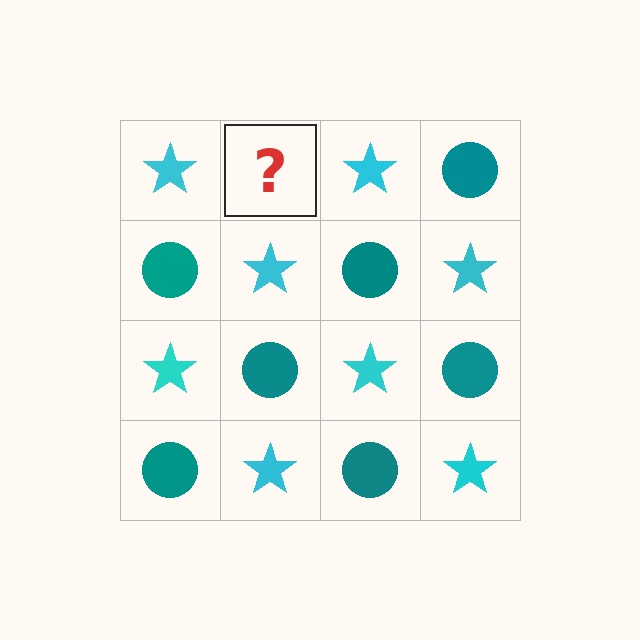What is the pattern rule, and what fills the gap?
The rule is that it alternates cyan star and teal circle in a checkerboard pattern. The gap should be filled with a teal circle.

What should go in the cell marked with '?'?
The missing cell should contain a teal circle.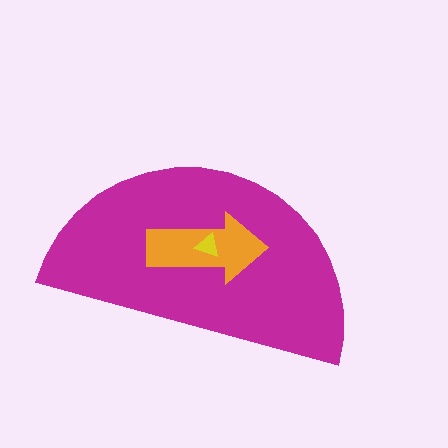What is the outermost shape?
The magenta semicircle.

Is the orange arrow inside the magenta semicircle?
Yes.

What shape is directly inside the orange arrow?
The yellow triangle.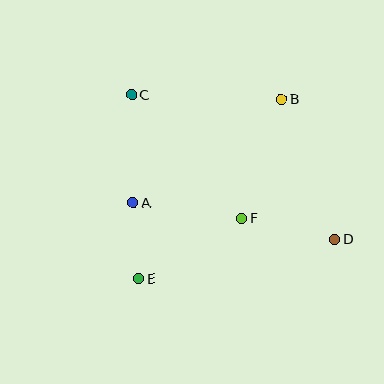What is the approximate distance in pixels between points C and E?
The distance between C and E is approximately 184 pixels.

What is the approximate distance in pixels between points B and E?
The distance between B and E is approximately 229 pixels.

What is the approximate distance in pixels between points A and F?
The distance between A and F is approximately 110 pixels.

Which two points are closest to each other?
Points A and E are closest to each other.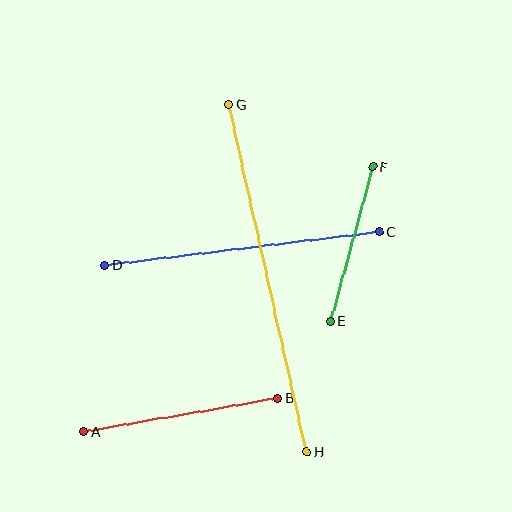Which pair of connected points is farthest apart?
Points G and H are farthest apart.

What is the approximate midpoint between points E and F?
The midpoint is at approximately (352, 244) pixels.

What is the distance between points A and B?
The distance is approximately 197 pixels.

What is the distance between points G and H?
The distance is approximately 356 pixels.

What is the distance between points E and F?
The distance is approximately 160 pixels.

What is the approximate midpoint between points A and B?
The midpoint is at approximately (181, 415) pixels.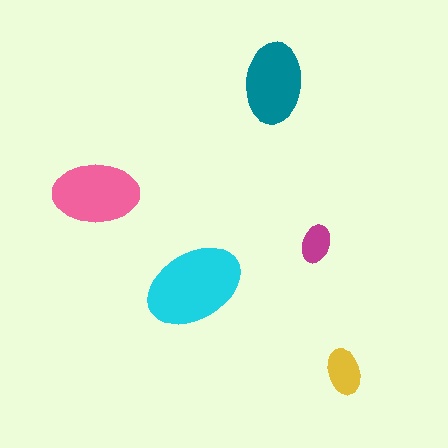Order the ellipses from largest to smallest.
the cyan one, the pink one, the teal one, the yellow one, the magenta one.